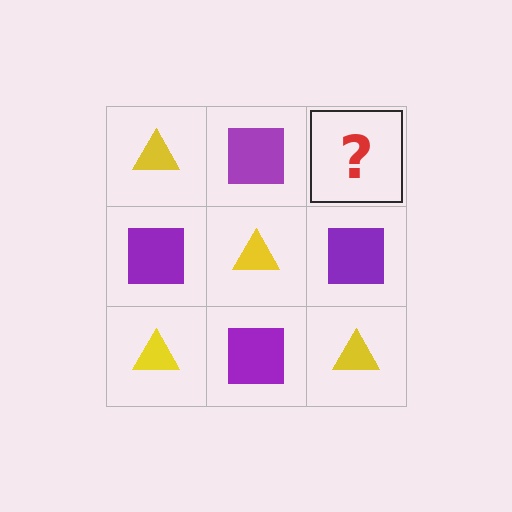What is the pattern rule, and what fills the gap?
The rule is that it alternates yellow triangle and purple square in a checkerboard pattern. The gap should be filled with a yellow triangle.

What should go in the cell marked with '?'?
The missing cell should contain a yellow triangle.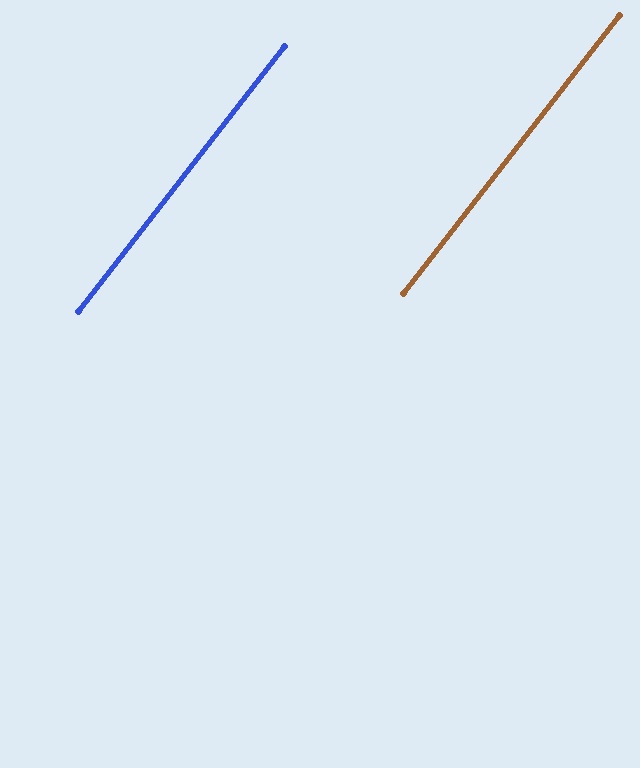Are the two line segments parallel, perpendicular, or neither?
Parallel — their directions differ by only 0.0°.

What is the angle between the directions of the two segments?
Approximately 0 degrees.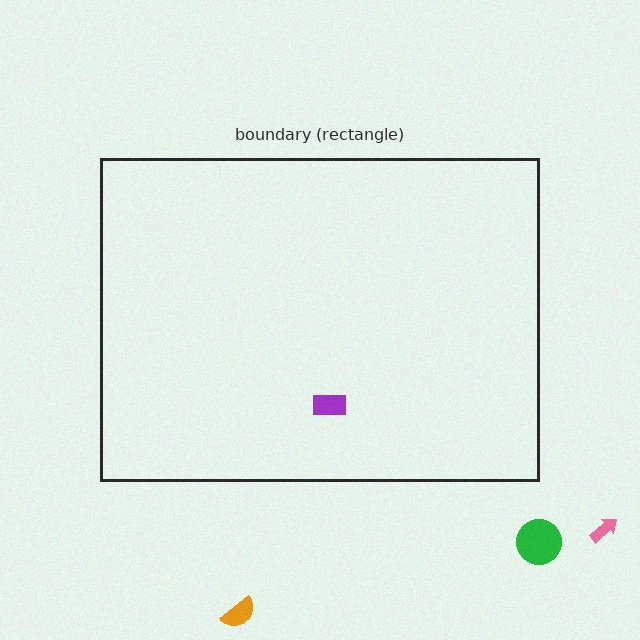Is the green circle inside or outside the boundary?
Outside.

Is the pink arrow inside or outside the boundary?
Outside.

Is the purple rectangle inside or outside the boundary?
Inside.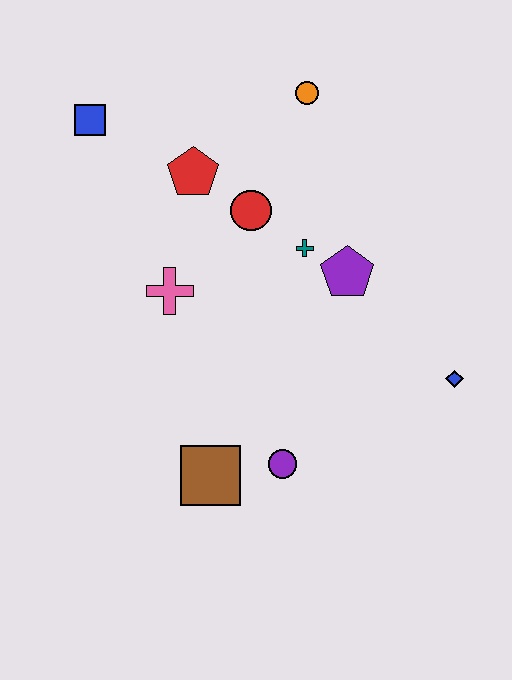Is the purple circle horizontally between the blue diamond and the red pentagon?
Yes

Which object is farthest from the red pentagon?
The blue diamond is farthest from the red pentagon.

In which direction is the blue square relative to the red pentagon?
The blue square is to the left of the red pentagon.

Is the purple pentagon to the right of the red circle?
Yes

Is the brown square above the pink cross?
No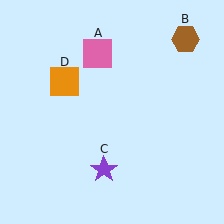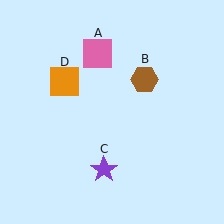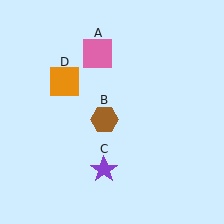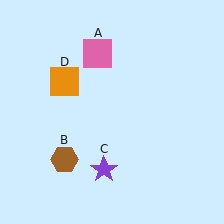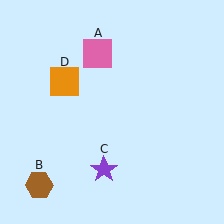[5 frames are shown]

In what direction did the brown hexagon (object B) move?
The brown hexagon (object B) moved down and to the left.